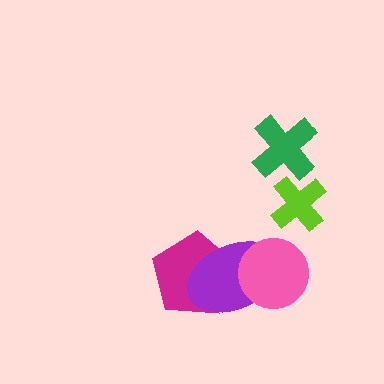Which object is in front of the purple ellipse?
The pink circle is in front of the purple ellipse.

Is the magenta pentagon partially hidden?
Yes, it is partially covered by another shape.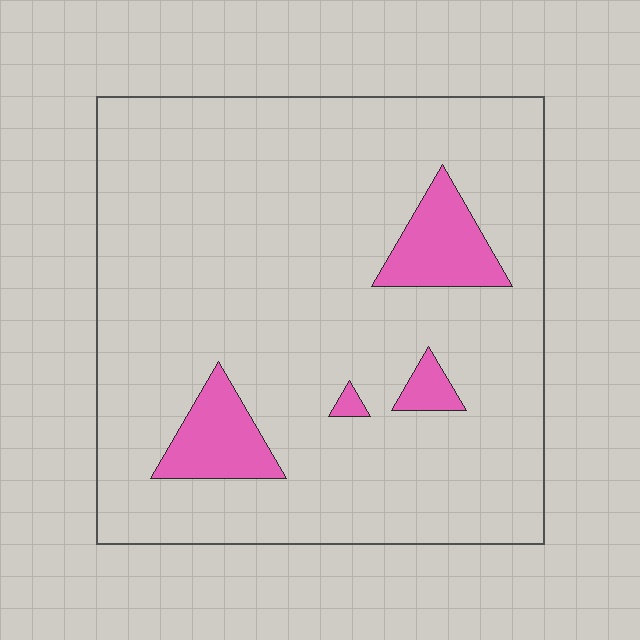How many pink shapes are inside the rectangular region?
4.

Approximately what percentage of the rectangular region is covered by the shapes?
Approximately 10%.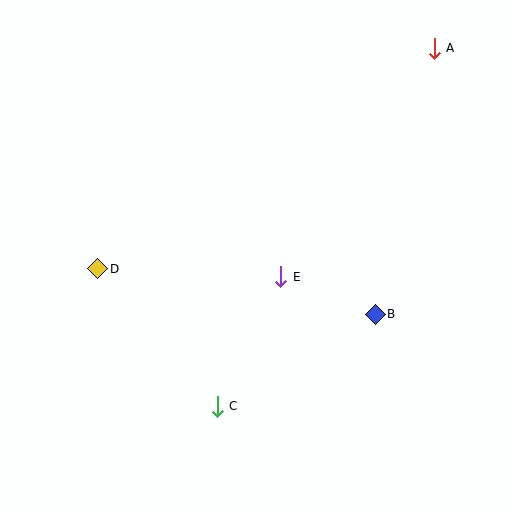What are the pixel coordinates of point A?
Point A is at (434, 48).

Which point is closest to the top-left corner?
Point D is closest to the top-left corner.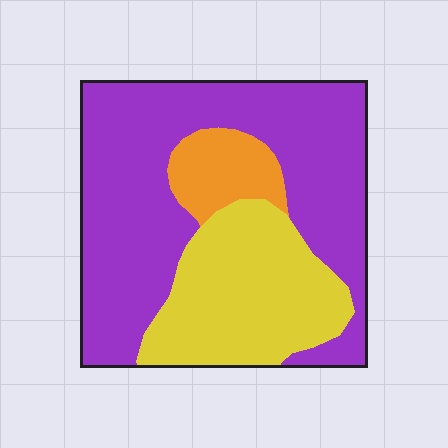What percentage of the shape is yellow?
Yellow covers 30% of the shape.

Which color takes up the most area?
Purple, at roughly 60%.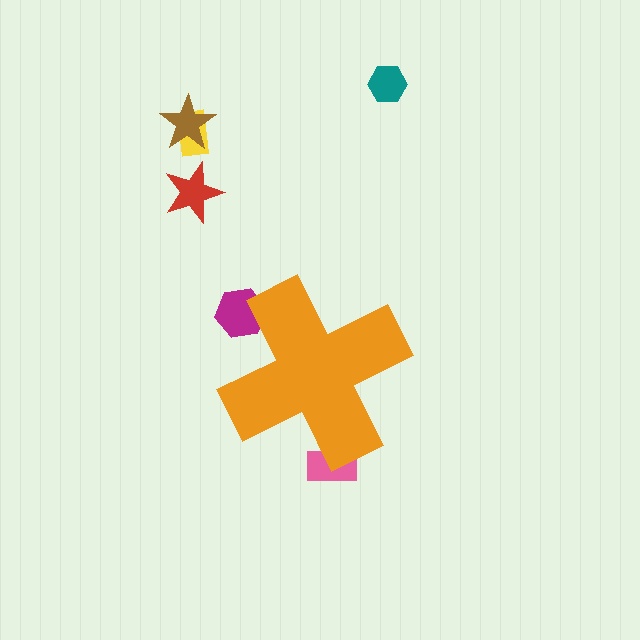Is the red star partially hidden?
No, the red star is fully visible.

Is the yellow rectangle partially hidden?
No, the yellow rectangle is fully visible.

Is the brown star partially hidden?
No, the brown star is fully visible.